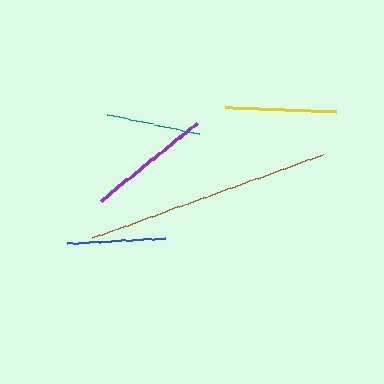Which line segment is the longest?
The brown line is the longest at approximately 245 pixels.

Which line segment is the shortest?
The teal line is the shortest at approximately 94 pixels.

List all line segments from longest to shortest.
From longest to shortest: brown, purple, yellow, blue, teal.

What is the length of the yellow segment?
The yellow segment is approximately 111 pixels long.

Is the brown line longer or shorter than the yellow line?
The brown line is longer than the yellow line.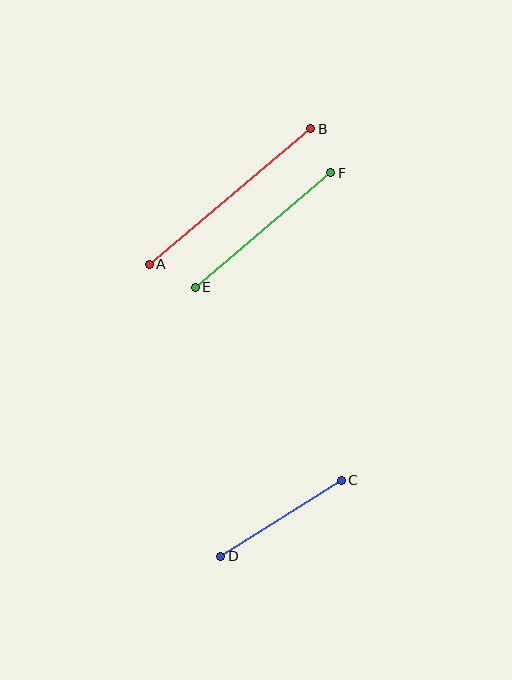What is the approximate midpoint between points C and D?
The midpoint is at approximately (281, 518) pixels.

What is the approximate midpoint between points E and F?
The midpoint is at approximately (263, 230) pixels.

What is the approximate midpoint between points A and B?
The midpoint is at approximately (230, 196) pixels.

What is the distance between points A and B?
The distance is approximately 211 pixels.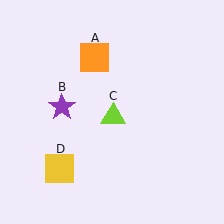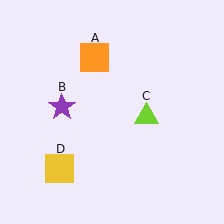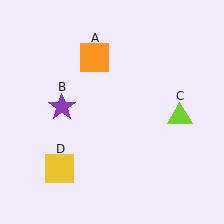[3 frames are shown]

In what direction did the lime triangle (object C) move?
The lime triangle (object C) moved right.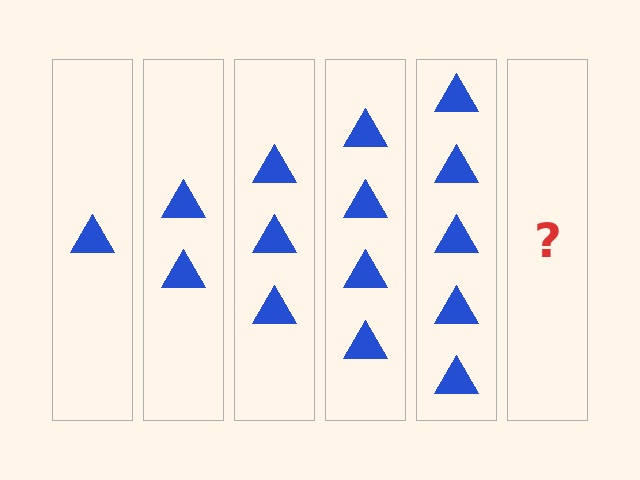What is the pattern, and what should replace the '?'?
The pattern is that each step adds one more triangle. The '?' should be 6 triangles.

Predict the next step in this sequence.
The next step is 6 triangles.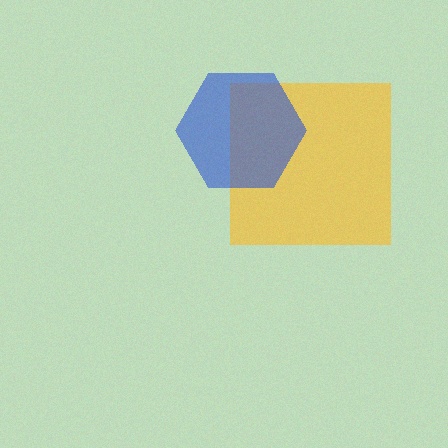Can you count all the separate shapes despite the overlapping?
Yes, there are 2 separate shapes.